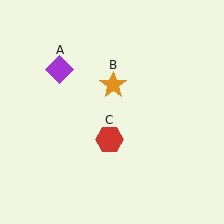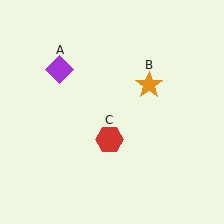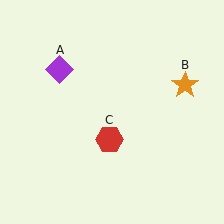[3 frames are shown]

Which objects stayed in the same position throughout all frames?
Purple diamond (object A) and red hexagon (object C) remained stationary.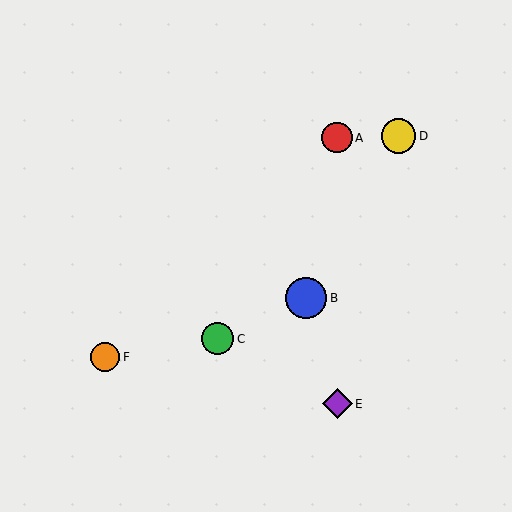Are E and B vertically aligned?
No, E is at x≈337 and B is at x≈306.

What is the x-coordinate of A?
Object A is at x≈337.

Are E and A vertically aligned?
Yes, both are at x≈337.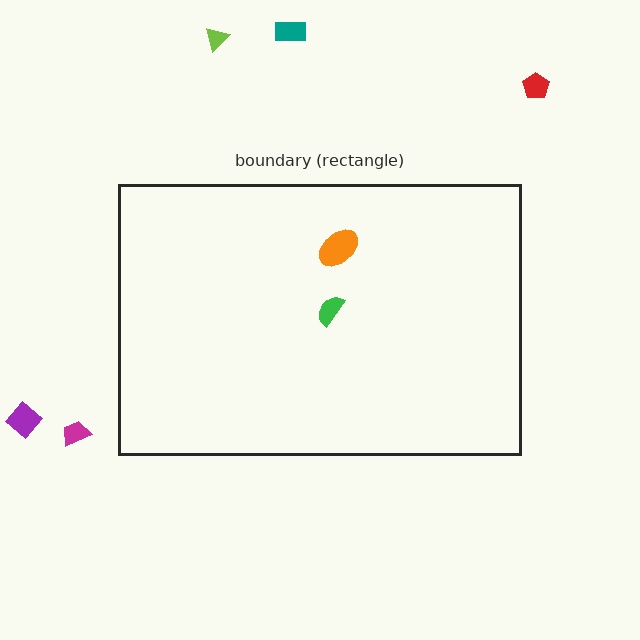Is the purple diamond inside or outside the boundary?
Outside.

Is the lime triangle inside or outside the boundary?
Outside.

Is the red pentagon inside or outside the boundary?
Outside.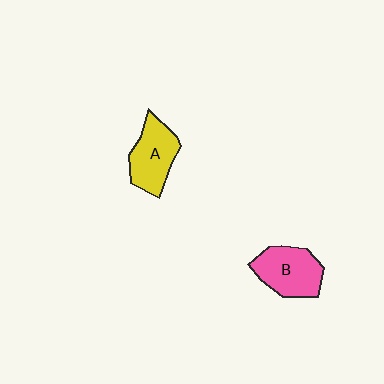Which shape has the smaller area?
Shape A (yellow).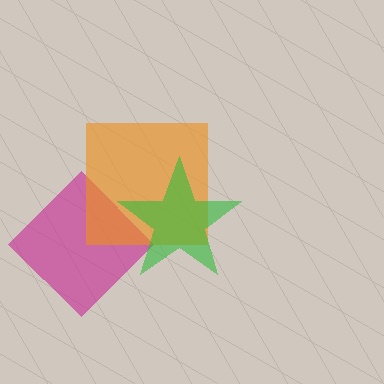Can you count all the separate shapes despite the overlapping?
Yes, there are 3 separate shapes.